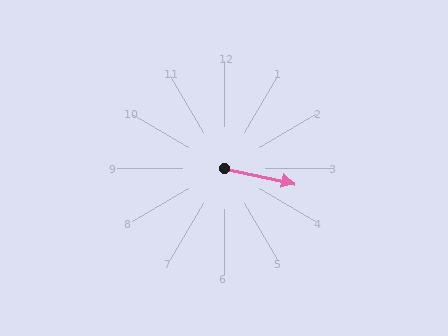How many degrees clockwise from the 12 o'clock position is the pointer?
Approximately 102 degrees.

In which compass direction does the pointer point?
East.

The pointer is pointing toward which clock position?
Roughly 3 o'clock.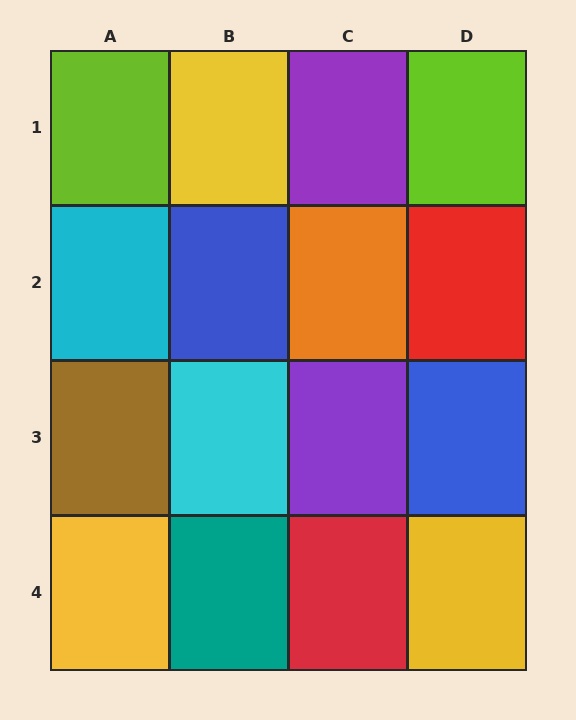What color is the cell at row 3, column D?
Blue.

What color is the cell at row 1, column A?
Lime.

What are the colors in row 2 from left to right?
Cyan, blue, orange, red.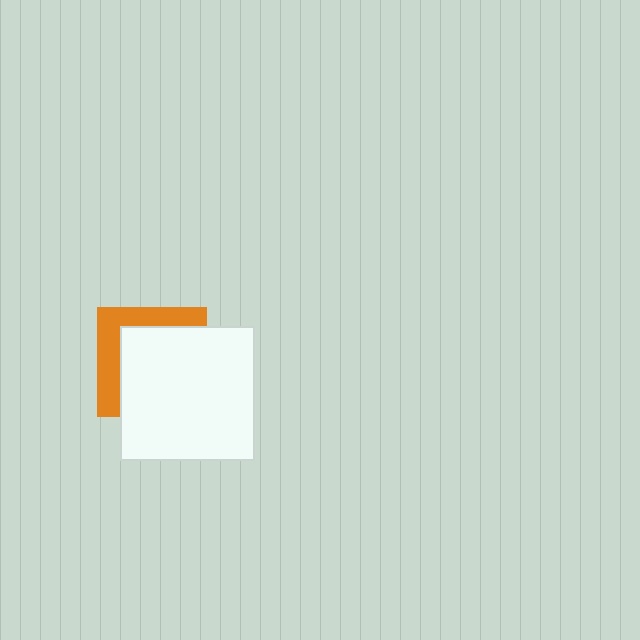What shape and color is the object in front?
The object in front is a white square.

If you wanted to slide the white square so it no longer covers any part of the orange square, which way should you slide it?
Slide it toward the lower-right — that is the most direct way to separate the two shapes.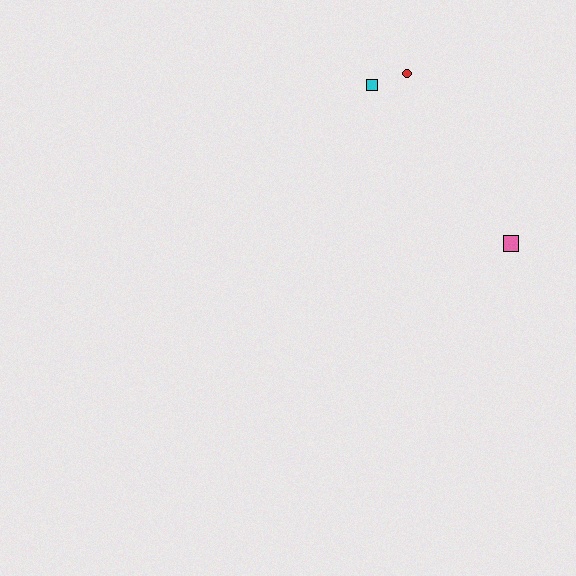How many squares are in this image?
There are 2 squares.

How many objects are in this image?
There are 3 objects.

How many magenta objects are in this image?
There are no magenta objects.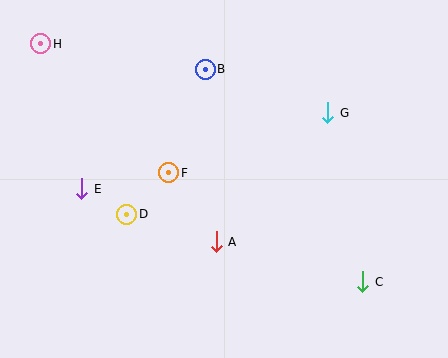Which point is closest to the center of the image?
Point F at (169, 173) is closest to the center.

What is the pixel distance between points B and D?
The distance between B and D is 165 pixels.